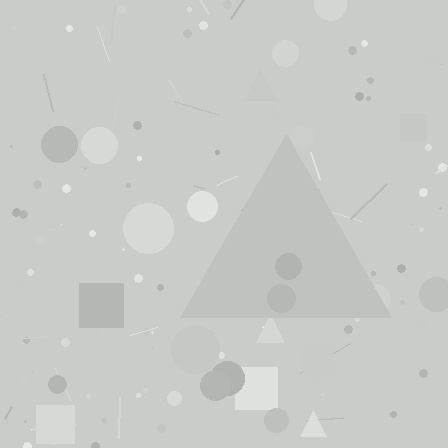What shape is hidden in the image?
A triangle is hidden in the image.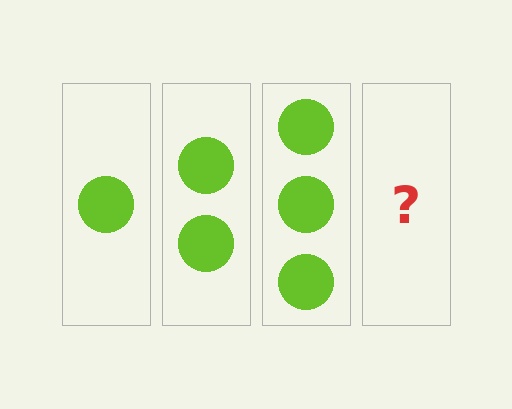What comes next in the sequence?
The next element should be 4 circles.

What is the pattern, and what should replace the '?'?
The pattern is that each step adds one more circle. The '?' should be 4 circles.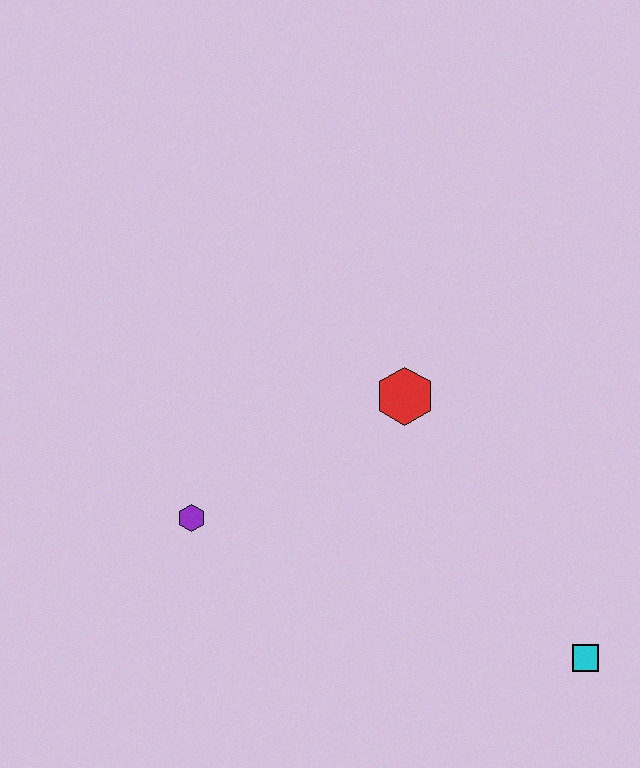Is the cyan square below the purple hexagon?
Yes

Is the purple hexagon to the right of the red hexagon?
No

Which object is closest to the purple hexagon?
The red hexagon is closest to the purple hexagon.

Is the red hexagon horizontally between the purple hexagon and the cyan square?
Yes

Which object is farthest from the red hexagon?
The cyan square is farthest from the red hexagon.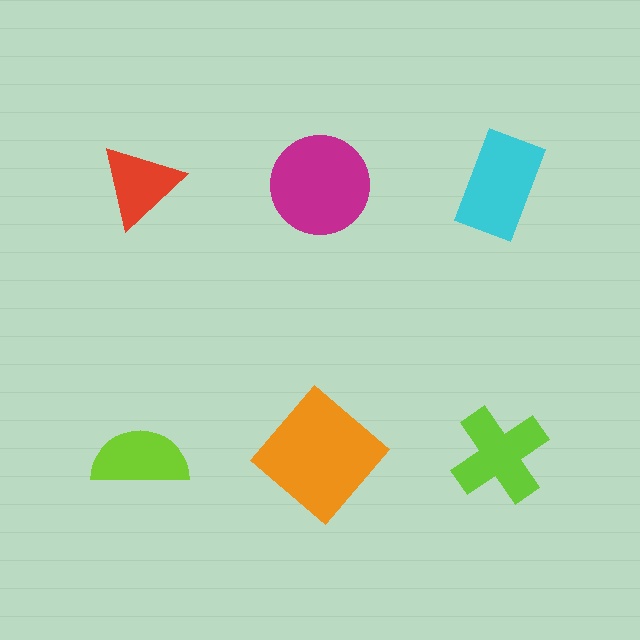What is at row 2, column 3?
A lime cross.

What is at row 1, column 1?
A red triangle.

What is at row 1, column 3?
A cyan rectangle.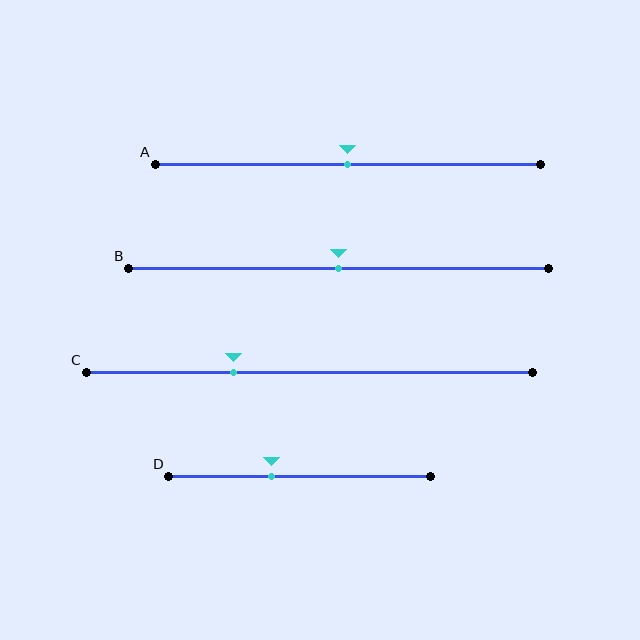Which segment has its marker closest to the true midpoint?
Segment A has its marker closest to the true midpoint.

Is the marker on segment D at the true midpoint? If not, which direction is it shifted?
No, the marker on segment D is shifted to the left by about 11% of the segment length.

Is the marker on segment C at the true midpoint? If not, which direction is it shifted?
No, the marker on segment C is shifted to the left by about 17% of the segment length.